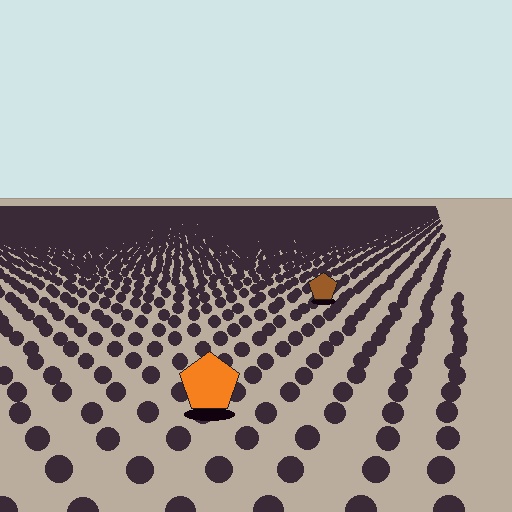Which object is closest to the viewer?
The orange pentagon is closest. The texture marks near it are larger and more spread out.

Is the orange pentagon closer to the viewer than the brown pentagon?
Yes. The orange pentagon is closer — you can tell from the texture gradient: the ground texture is coarser near it.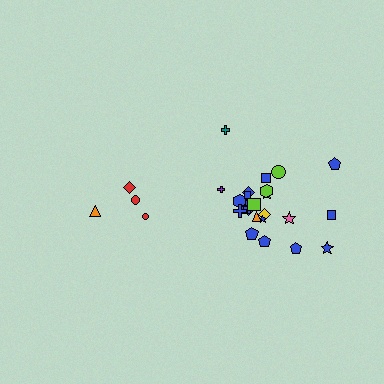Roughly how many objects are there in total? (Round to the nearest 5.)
Roughly 30 objects in total.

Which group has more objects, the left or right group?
The right group.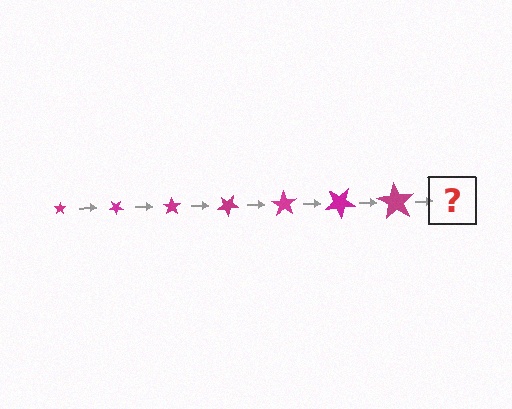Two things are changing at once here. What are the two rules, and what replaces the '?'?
The two rules are that the star grows larger each step and it rotates 35 degrees each step. The '?' should be a star, larger than the previous one and rotated 245 degrees from the start.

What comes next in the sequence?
The next element should be a star, larger than the previous one and rotated 245 degrees from the start.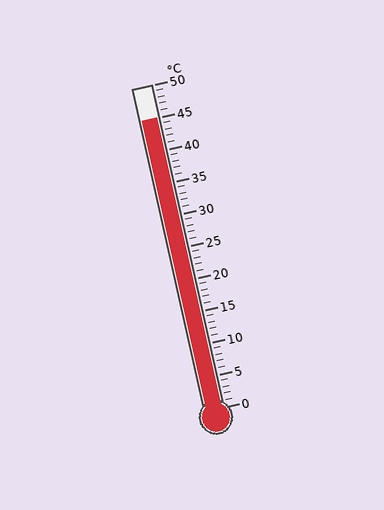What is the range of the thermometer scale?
The thermometer scale ranges from 0°C to 50°C.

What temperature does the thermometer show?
The thermometer shows approximately 45°C.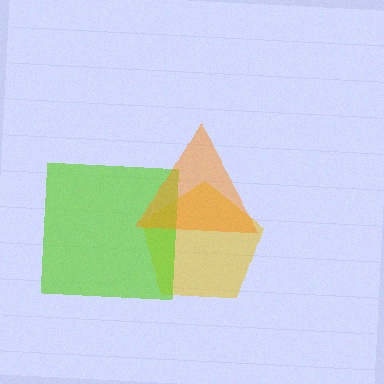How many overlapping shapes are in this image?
There are 3 overlapping shapes in the image.